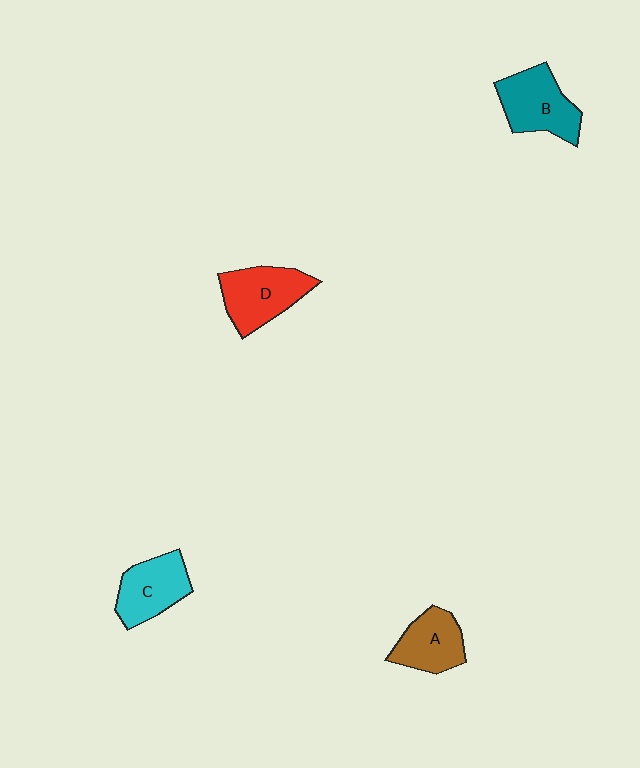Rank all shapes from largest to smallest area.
From largest to smallest: D (red), B (teal), C (cyan), A (brown).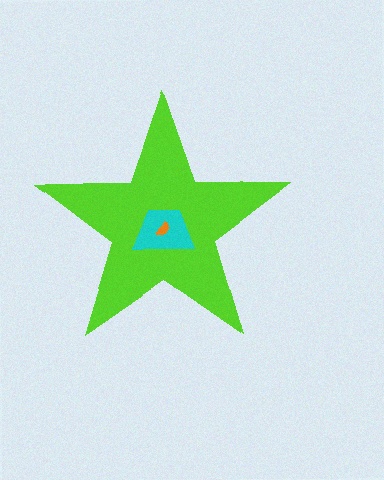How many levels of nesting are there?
3.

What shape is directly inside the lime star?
The cyan trapezoid.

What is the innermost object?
The orange semicircle.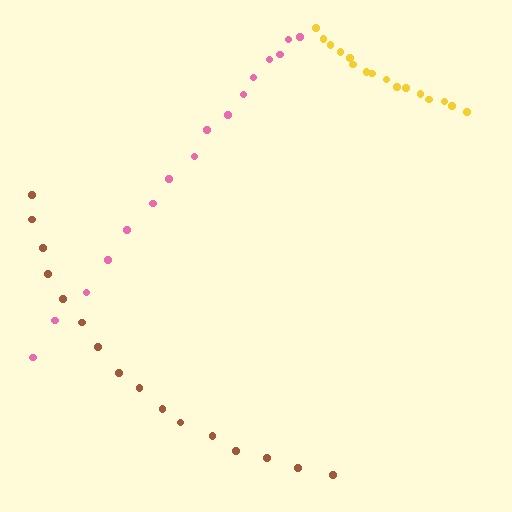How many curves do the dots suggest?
There are 3 distinct paths.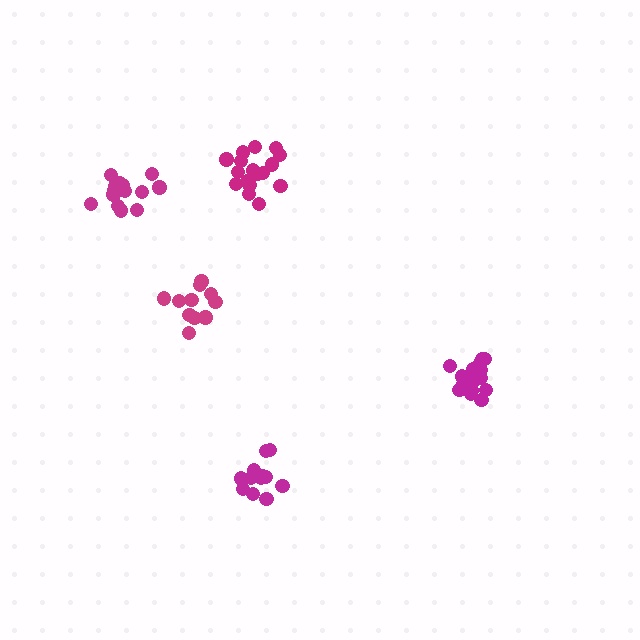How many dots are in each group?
Group 1: 14 dots, Group 2: 13 dots, Group 3: 17 dots, Group 4: 11 dots, Group 5: 16 dots (71 total).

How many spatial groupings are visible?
There are 5 spatial groupings.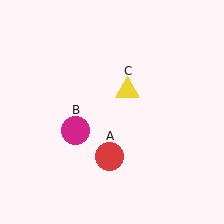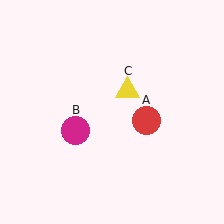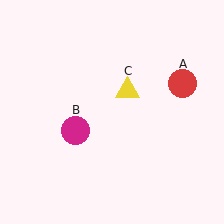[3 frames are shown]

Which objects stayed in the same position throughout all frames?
Magenta circle (object B) and yellow triangle (object C) remained stationary.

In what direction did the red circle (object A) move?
The red circle (object A) moved up and to the right.